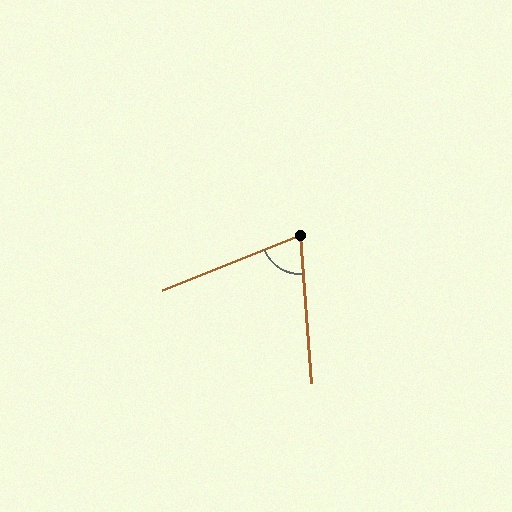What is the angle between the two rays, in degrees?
Approximately 72 degrees.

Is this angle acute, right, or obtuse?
It is acute.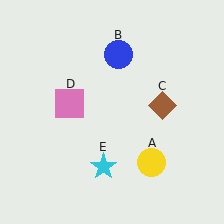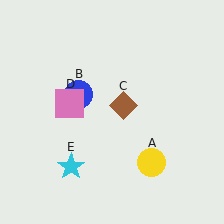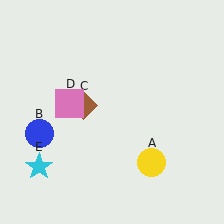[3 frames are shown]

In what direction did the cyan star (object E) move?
The cyan star (object E) moved left.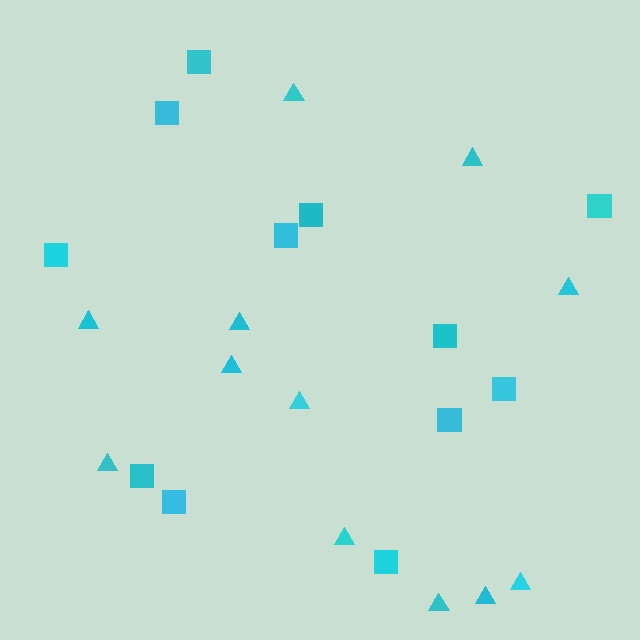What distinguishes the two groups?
There are 2 groups: one group of triangles (12) and one group of squares (12).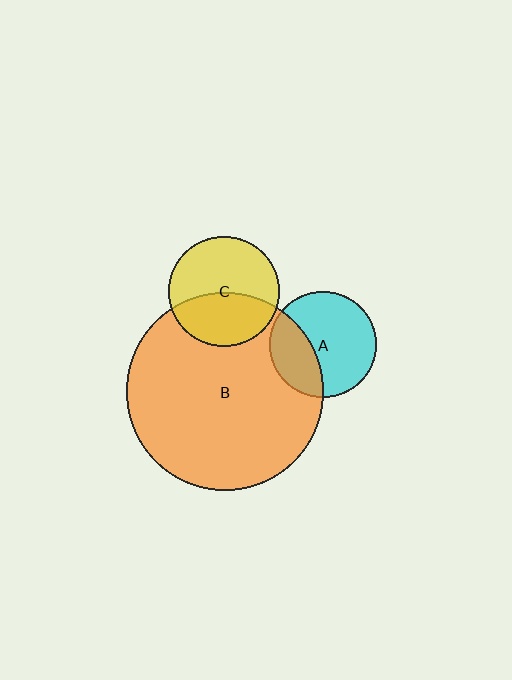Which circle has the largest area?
Circle B (orange).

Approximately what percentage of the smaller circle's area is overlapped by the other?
Approximately 40%.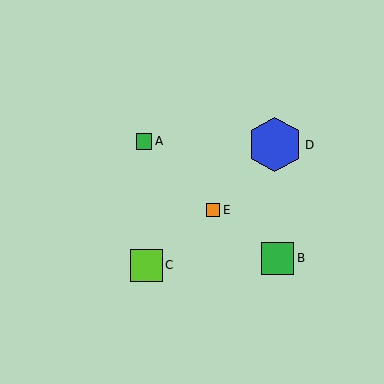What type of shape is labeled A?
Shape A is a green square.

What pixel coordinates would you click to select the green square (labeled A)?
Click at (144, 141) to select the green square A.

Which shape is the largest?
The blue hexagon (labeled D) is the largest.